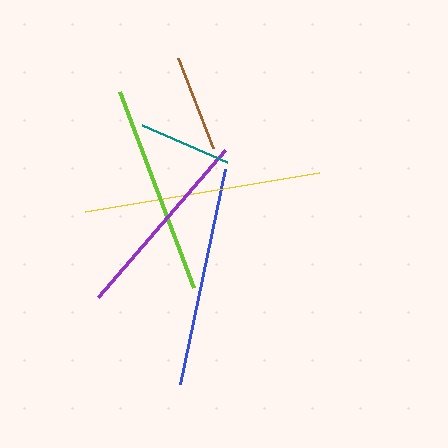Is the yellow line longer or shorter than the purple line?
The yellow line is longer than the purple line.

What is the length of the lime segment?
The lime segment is approximately 209 pixels long.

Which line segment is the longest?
The yellow line is the longest at approximately 237 pixels.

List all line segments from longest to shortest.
From longest to shortest: yellow, blue, lime, purple, brown, teal.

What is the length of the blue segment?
The blue segment is approximately 220 pixels long.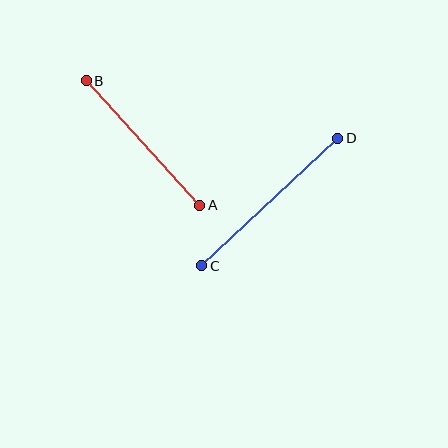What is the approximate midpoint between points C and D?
The midpoint is at approximately (270, 202) pixels.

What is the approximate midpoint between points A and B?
The midpoint is at approximately (143, 143) pixels.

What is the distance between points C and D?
The distance is approximately 186 pixels.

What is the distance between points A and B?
The distance is approximately 168 pixels.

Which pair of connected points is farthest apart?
Points C and D are farthest apart.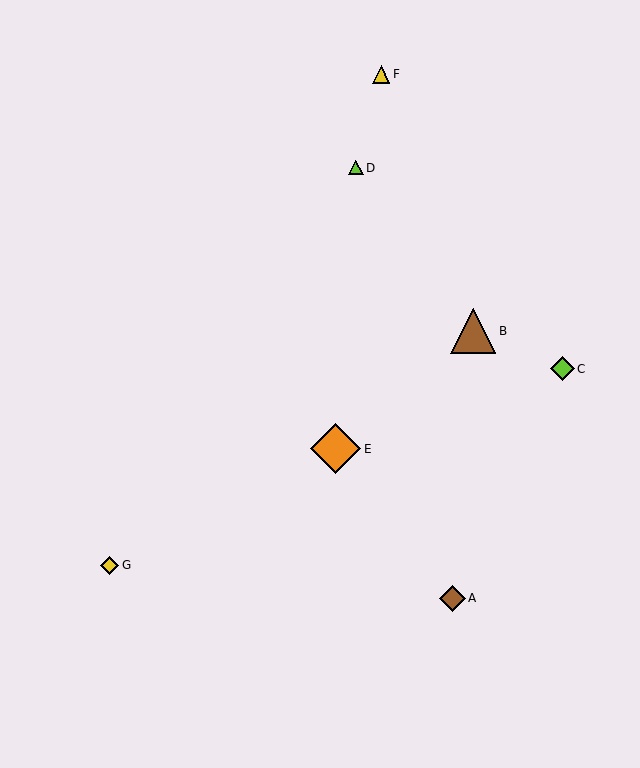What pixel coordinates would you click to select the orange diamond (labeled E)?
Click at (335, 449) to select the orange diamond E.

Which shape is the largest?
The orange diamond (labeled E) is the largest.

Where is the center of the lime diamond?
The center of the lime diamond is at (562, 369).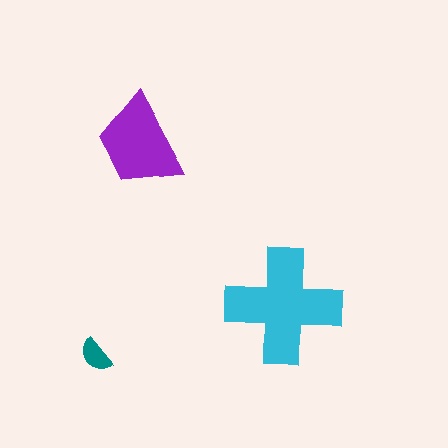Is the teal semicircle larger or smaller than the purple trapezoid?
Smaller.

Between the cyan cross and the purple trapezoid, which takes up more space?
The cyan cross.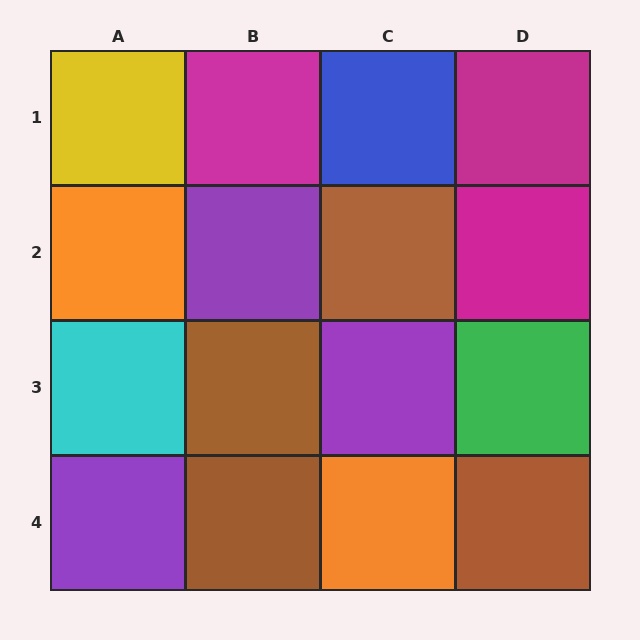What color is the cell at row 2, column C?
Brown.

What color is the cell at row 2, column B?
Purple.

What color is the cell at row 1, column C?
Blue.